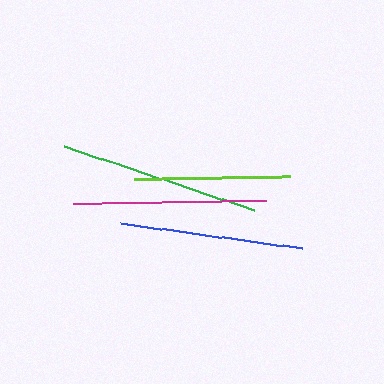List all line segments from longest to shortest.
From longest to shortest: green, magenta, blue, lime.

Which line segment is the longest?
The green line is the longest at approximately 201 pixels.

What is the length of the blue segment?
The blue segment is approximately 183 pixels long.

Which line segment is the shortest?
The lime line is the shortest at approximately 156 pixels.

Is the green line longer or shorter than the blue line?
The green line is longer than the blue line.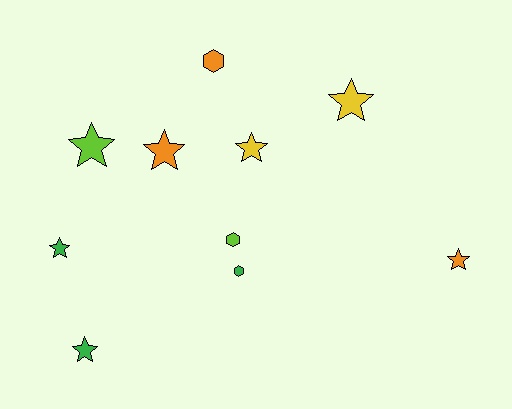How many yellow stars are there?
There are 2 yellow stars.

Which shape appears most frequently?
Star, with 7 objects.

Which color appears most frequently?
Green, with 3 objects.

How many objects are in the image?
There are 10 objects.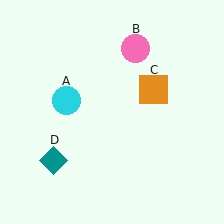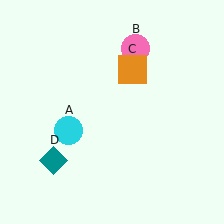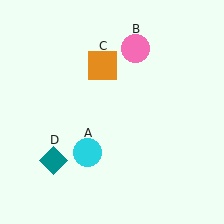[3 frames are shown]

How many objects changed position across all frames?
2 objects changed position: cyan circle (object A), orange square (object C).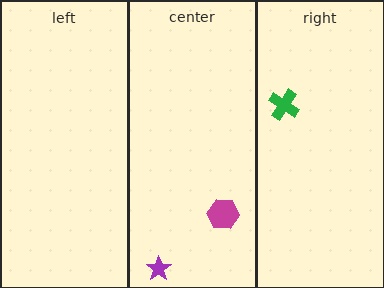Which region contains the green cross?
The right region.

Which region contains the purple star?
The center region.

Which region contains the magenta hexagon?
The center region.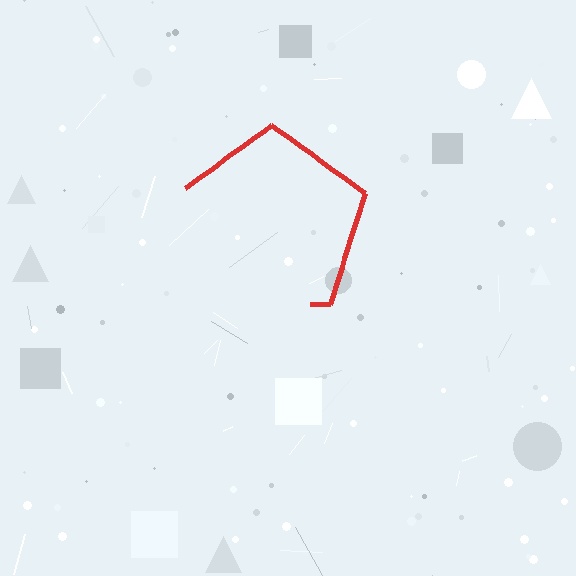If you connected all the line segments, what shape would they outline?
They would outline a pentagon.